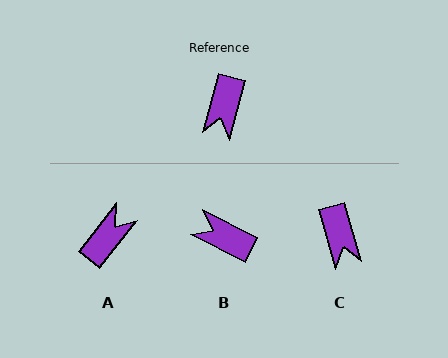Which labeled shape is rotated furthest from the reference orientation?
A, about 157 degrees away.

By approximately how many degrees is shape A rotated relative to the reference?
Approximately 157 degrees counter-clockwise.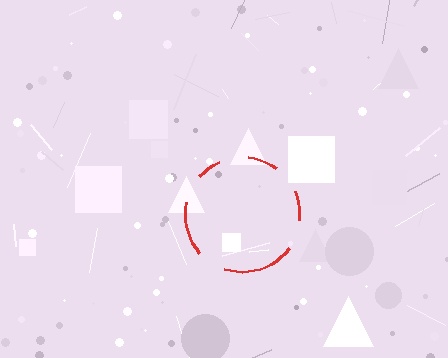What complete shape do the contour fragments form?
The contour fragments form a circle.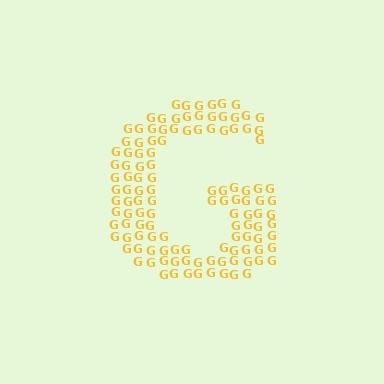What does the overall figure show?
The overall figure shows the letter G.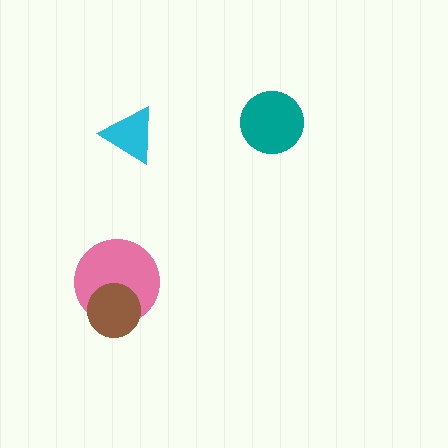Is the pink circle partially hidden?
Yes, it is partially covered by another shape.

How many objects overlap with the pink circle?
1 object overlaps with the pink circle.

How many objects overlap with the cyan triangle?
0 objects overlap with the cyan triangle.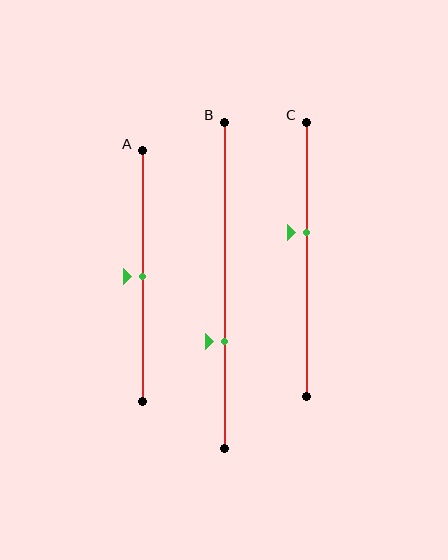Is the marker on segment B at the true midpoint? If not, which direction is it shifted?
No, the marker on segment B is shifted downward by about 17% of the segment length.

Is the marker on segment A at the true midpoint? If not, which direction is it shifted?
Yes, the marker on segment A is at the true midpoint.